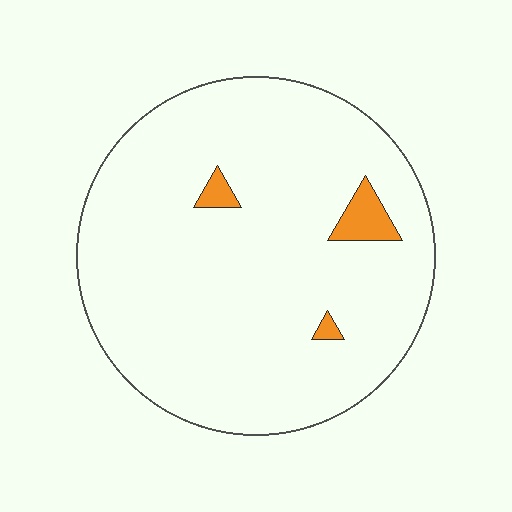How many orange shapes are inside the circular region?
3.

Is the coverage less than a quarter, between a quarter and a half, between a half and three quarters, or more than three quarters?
Less than a quarter.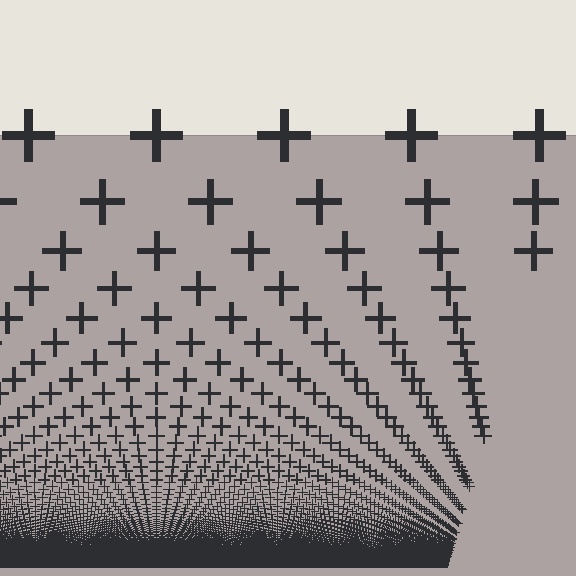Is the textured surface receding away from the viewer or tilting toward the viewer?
The surface appears to tilt toward the viewer. Texture elements get larger and sparser toward the top.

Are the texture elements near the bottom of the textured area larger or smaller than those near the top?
Smaller. The gradient is inverted — elements near the bottom are smaller and denser.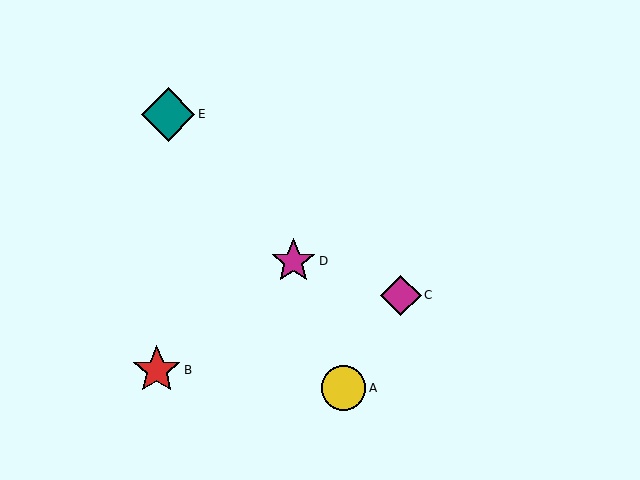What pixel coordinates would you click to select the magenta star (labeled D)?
Click at (293, 261) to select the magenta star D.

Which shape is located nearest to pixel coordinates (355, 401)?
The yellow circle (labeled A) at (344, 388) is nearest to that location.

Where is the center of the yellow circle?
The center of the yellow circle is at (344, 388).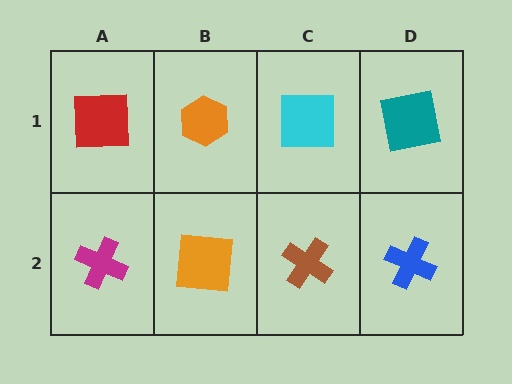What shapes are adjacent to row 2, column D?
A teal square (row 1, column D), a brown cross (row 2, column C).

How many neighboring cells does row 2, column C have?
3.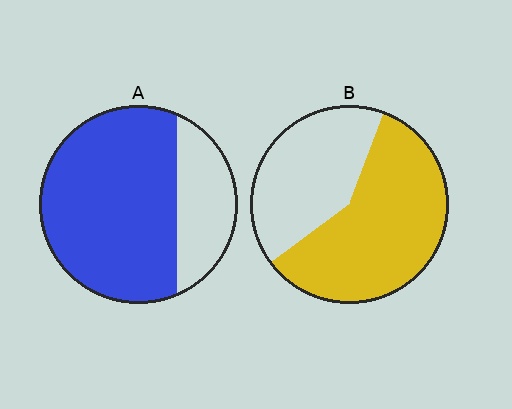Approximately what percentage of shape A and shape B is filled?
A is approximately 75% and B is approximately 60%.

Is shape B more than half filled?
Yes.